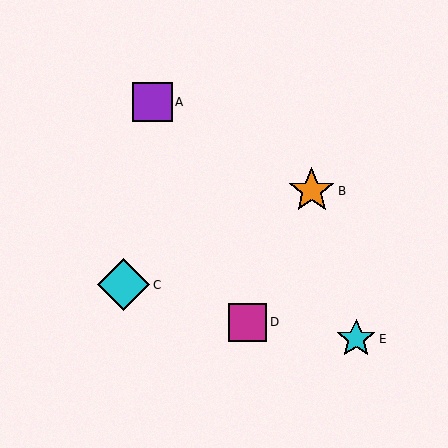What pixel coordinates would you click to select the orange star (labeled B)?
Click at (312, 191) to select the orange star B.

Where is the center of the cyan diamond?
The center of the cyan diamond is at (124, 285).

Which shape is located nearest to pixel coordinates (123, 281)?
The cyan diamond (labeled C) at (124, 285) is nearest to that location.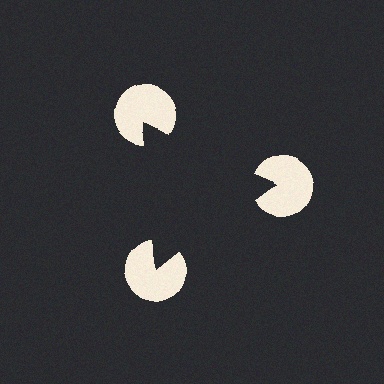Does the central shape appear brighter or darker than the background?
It typically appears slightly darker than the background, even though no actual brightness change is drawn.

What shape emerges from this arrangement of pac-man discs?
An illusory triangle — its edges are inferred from the aligned wedge cuts in the pac-man discs, not physically drawn.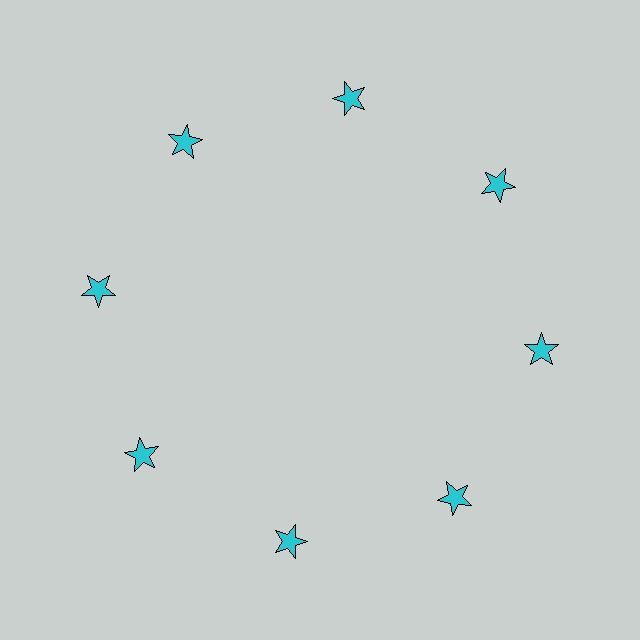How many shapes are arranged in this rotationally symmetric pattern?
There are 8 shapes, arranged in 8 groups of 1.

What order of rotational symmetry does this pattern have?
This pattern has 8-fold rotational symmetry.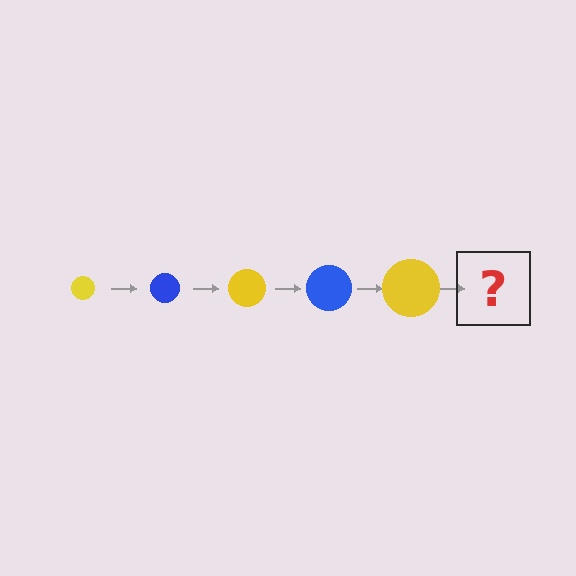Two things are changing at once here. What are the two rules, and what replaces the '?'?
The two rules are that the circle grows larger each step and the color cycles through yellow and blue. The '?' should be a blue circle, larger than the previous one.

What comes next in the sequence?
The next element should be a blue circle, larger than the previous one.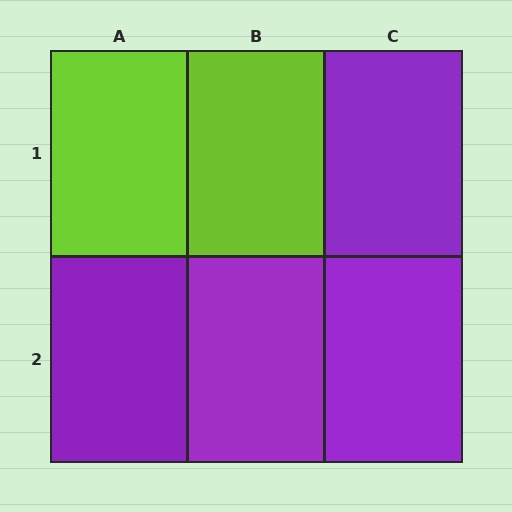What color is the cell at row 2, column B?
Purple.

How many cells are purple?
4 cells are purple.